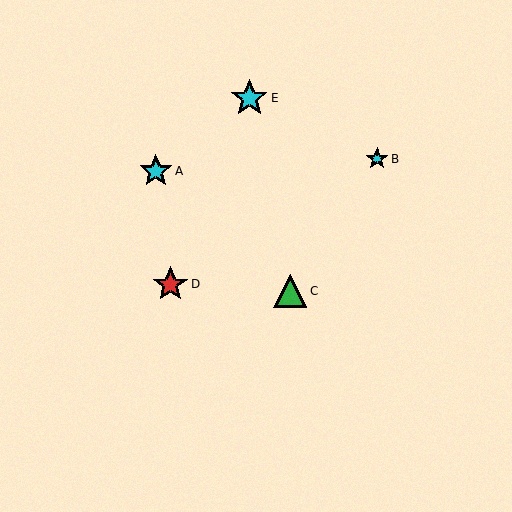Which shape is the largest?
The cyan star (labeled E) is the largest.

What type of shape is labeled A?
Shape A is a cyan star.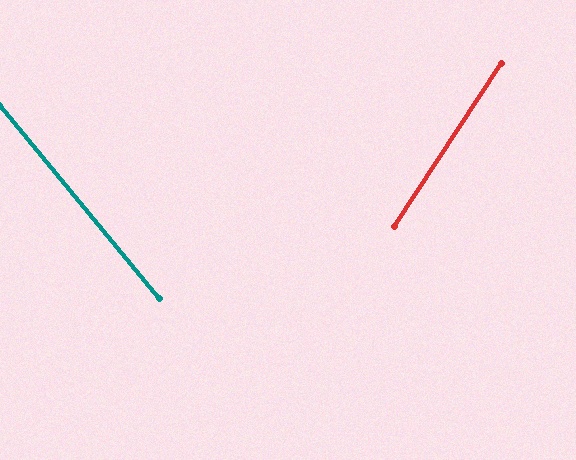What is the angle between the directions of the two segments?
Approximately 73 degrees.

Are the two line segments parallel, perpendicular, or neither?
Neither parallel nor perpendicular — they differ by about 73°.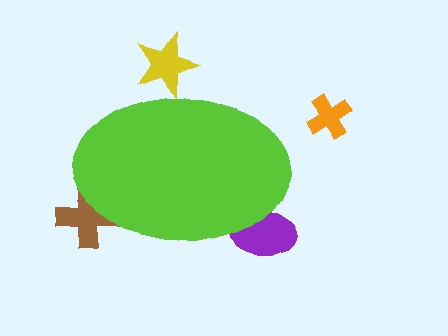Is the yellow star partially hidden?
Yes, the yellow star is partially hidden behind the lime ellipse.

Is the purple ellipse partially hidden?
Yes, the purple ellipse is partially hidden behind the lime ellipse.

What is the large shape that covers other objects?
A lime ellipse.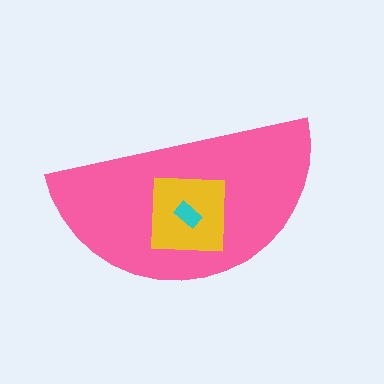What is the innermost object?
The cyan rectangle.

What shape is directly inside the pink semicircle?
The yellow square.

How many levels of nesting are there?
3.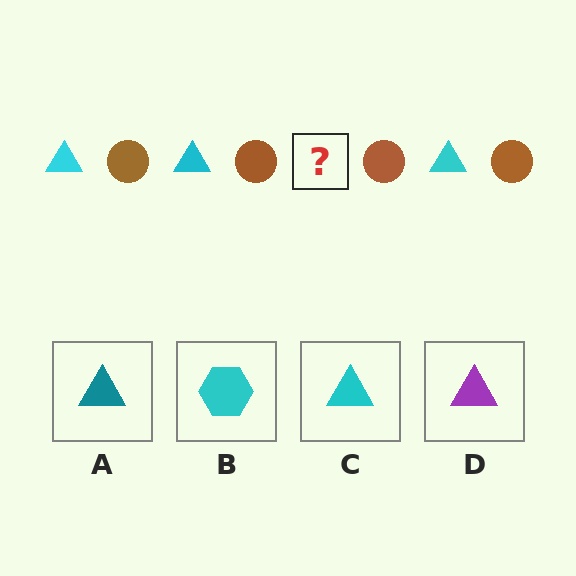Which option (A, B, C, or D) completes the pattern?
C.